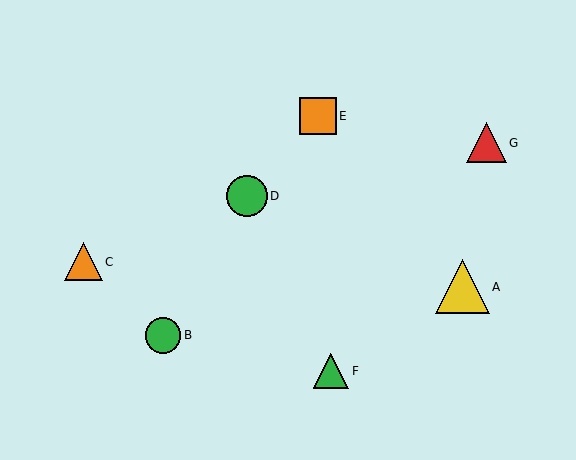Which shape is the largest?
The yellow triangle (labeled A) is the largest.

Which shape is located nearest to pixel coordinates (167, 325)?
The green circle (labeled B) at (163, 335) is nearest to that location.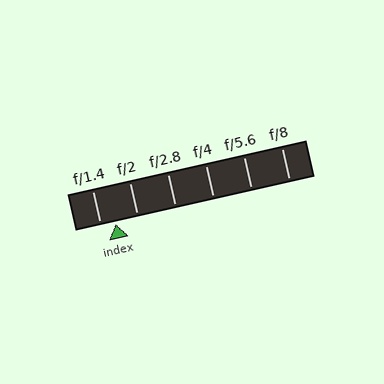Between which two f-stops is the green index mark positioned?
The index mark is between f/1.4 and f/2.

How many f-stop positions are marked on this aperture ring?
There are 6 f-stop positions marked.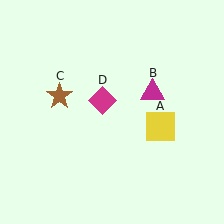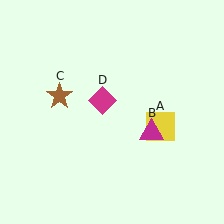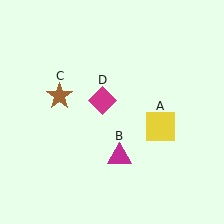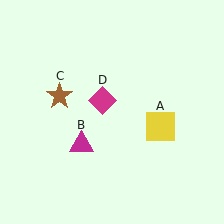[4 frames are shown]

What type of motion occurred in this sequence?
The magenta triangle (object B) rotated clockwise around the center of the scene.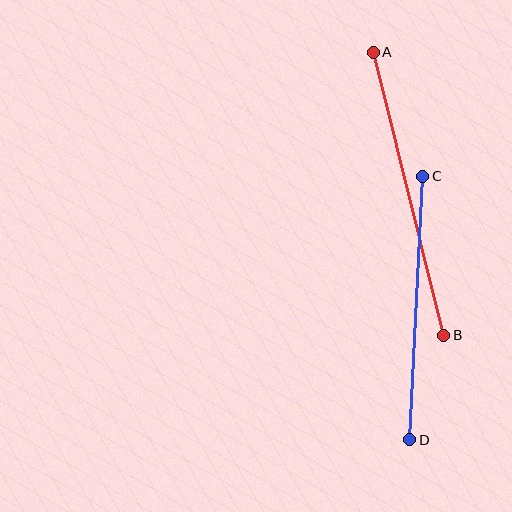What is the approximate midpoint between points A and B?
The midpoint is at approximately (408, 194) pixels.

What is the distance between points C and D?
The distance is approximately 264 pixels.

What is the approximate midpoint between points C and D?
The midpoint is at approximately (416, 308) pixels.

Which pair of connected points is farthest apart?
Points A and B are farthest apart.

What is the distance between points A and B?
The distance is approximately 292 pixels.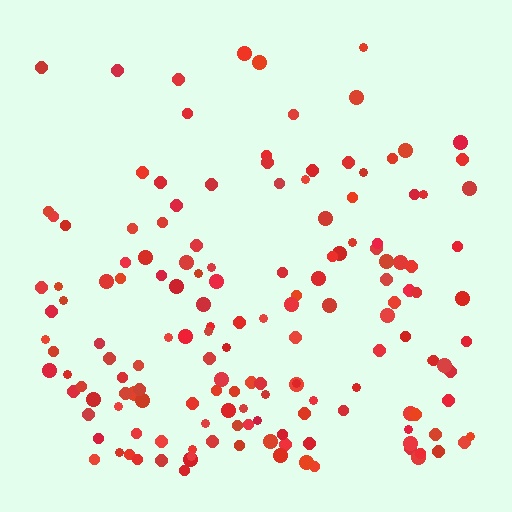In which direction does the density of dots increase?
From top to bottom, with the bottom side densest.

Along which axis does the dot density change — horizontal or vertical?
Vertical.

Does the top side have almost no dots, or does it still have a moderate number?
Still a moderate number, just noticeably fewer than the bottom.